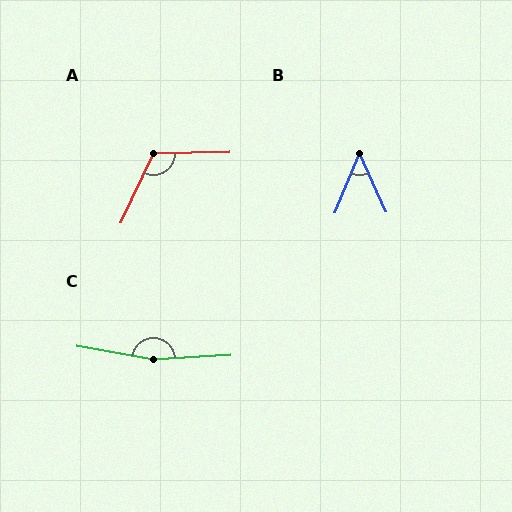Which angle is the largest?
C, at approximately 167 degrees.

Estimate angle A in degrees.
Approximately 116 degrees.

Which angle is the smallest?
B, at approximately 47 degrees.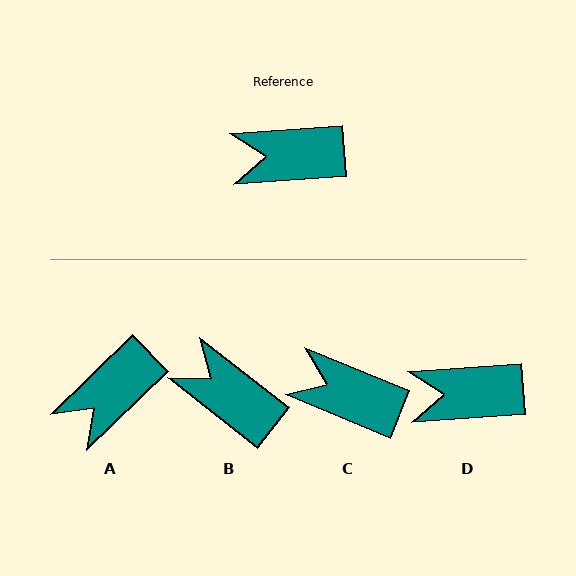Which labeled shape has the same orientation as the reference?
D.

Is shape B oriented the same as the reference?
No, it is off by about 42 degrees.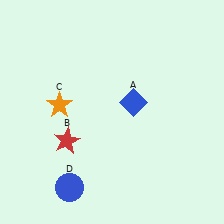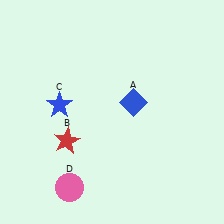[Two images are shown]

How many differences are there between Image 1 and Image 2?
There are 2 differences between the two images.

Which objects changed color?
C changed from orange to blue. D changed from blue to pink.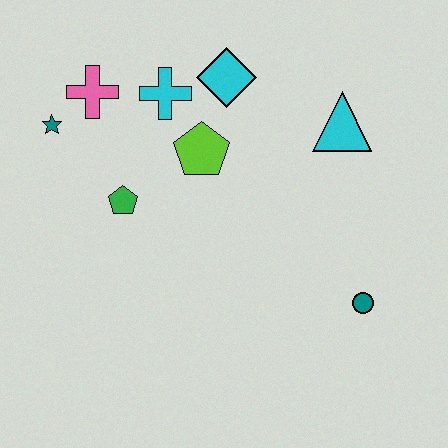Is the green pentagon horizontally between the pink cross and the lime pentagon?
Yes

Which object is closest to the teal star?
The pink cross is closest to the teal star.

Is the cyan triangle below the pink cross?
Yes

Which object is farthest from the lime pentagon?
The teal circle is farthest from the lime pentagon.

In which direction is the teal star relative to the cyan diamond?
The teal star is to the left of the cyan diamond.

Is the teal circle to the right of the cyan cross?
Yes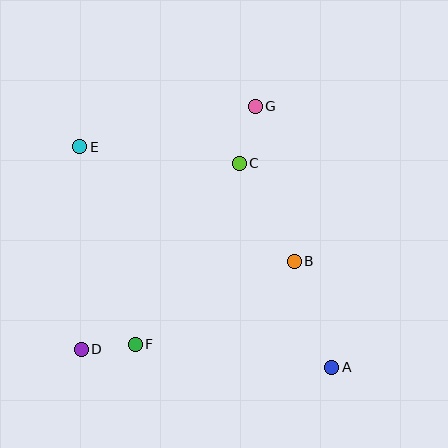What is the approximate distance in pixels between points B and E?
The distance between B and E is approximately 243 pixels.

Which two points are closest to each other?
Points D and F are closest to each other.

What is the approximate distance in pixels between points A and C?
The distance between A and C is approximately 224 pixels.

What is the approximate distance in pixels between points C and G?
The distance between C and G is approximately 59 pixels.